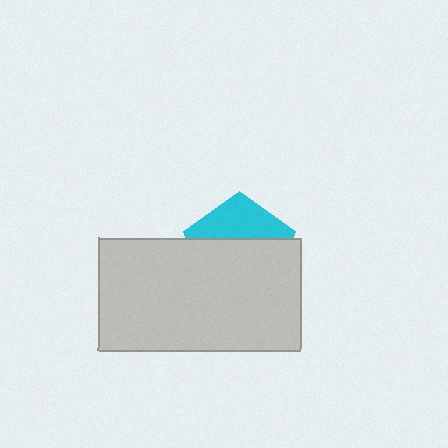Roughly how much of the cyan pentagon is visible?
A small part of it is visible (roughly 36%).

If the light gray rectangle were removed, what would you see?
You would see the complete cyan pentagon.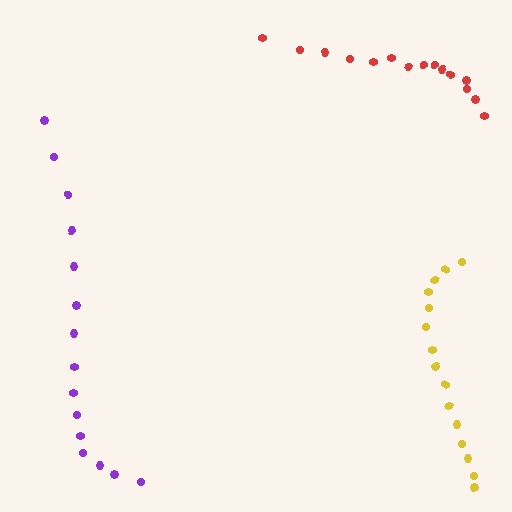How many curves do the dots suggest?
There are 3 distinct paths.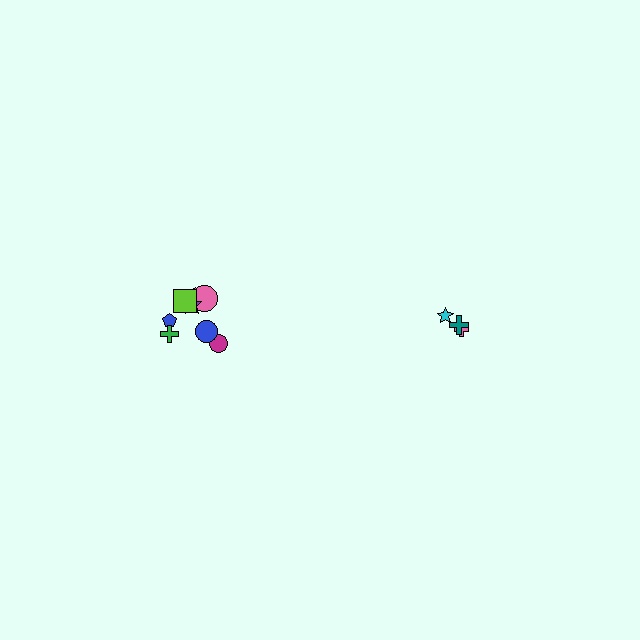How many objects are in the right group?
There are 3 objects.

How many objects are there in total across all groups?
There are 11 objects.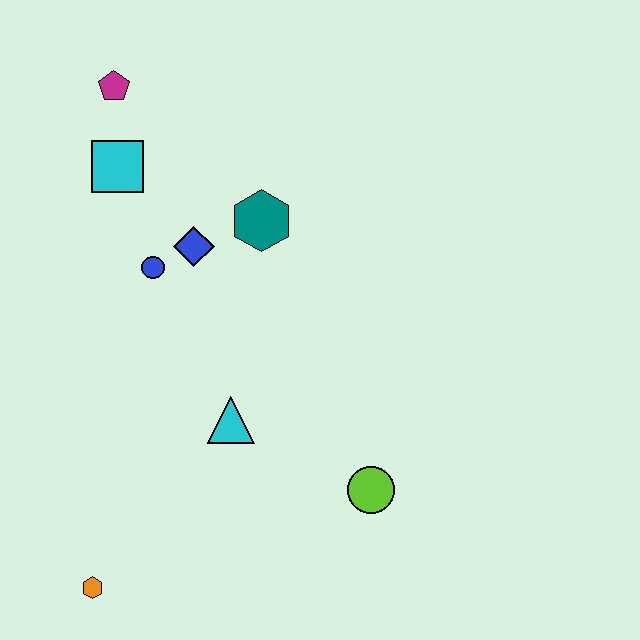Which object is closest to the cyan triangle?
The lime circle is closest to the cyan triangle.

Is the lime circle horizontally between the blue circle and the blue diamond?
No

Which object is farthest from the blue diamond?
The orange hexagon is farthest from the blue diamond.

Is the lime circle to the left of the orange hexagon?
No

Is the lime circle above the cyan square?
No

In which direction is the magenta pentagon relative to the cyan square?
The magenta pentagon is above the cyan square.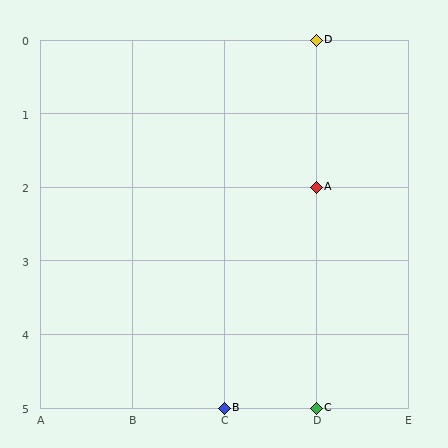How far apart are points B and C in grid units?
Points B and C are 1 column apart.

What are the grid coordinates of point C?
Point C is at grid coordinates (D, 5).